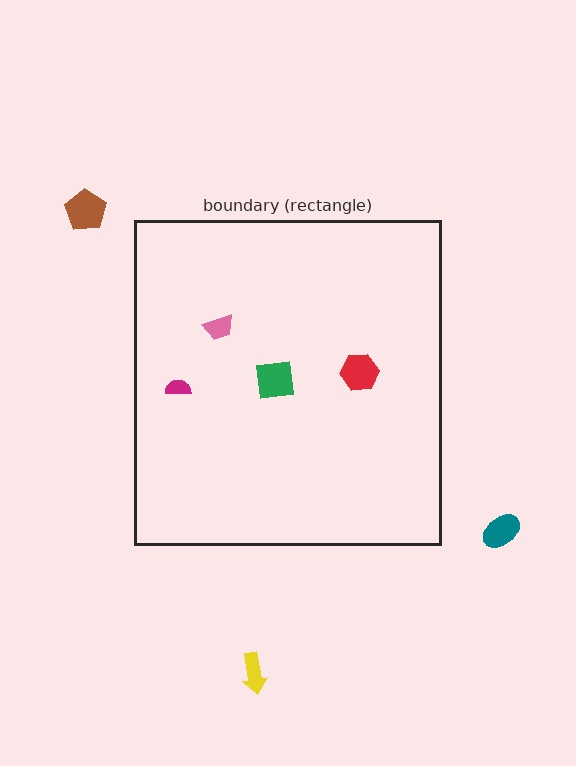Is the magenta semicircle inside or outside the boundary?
Inside.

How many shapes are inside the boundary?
4 inside, 3 outside.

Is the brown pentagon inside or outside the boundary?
Outside.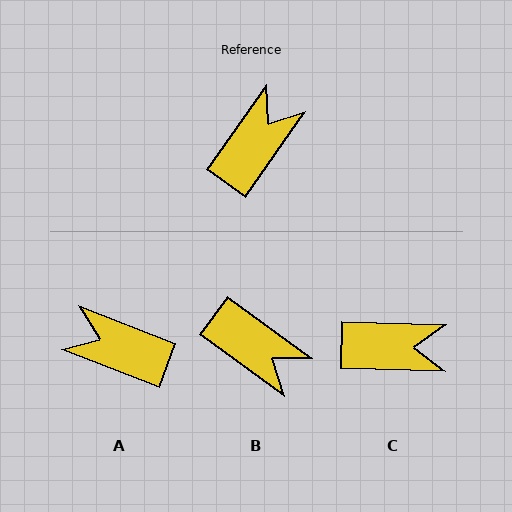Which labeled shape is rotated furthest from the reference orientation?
A, about 104 degrees away.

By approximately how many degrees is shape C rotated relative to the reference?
Approximately 56 degrees clockwise.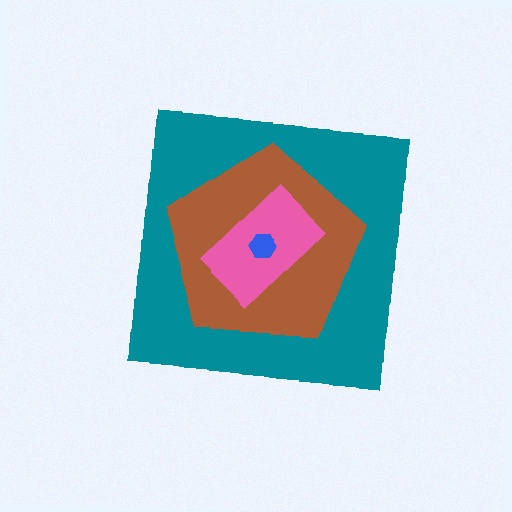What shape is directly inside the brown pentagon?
The pink rectangle.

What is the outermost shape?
The teal square.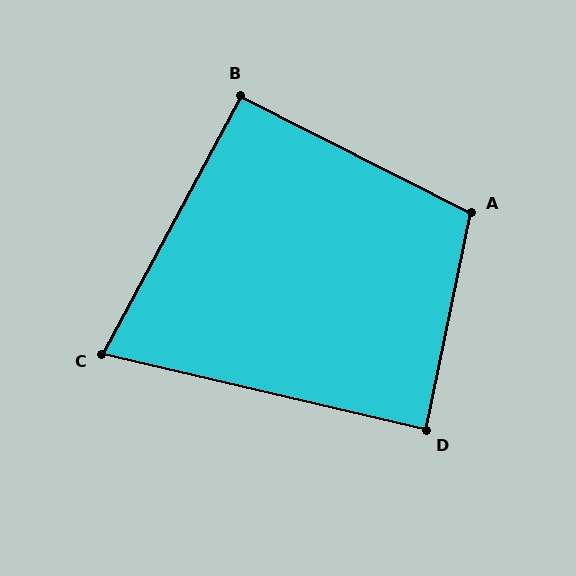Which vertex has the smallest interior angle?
C, at approximately 75 degrees.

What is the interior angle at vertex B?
Approximately 91 degrees (approximately right).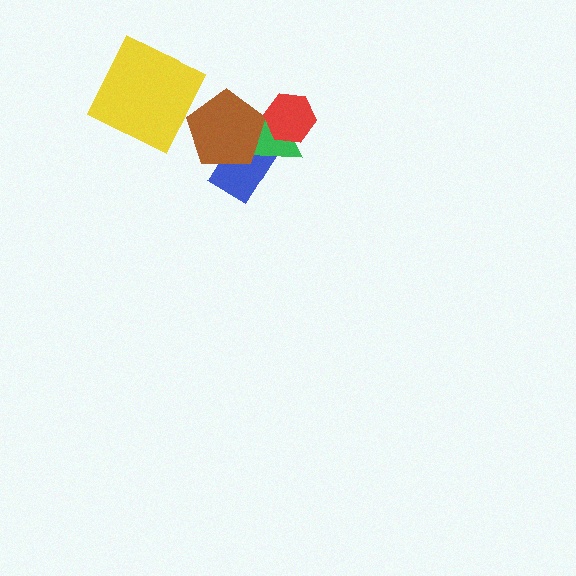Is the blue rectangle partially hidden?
Yes, it is partially covered by another shape.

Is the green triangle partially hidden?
Yes, it is partially covered by another shape.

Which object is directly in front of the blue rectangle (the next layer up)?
The green triangle is directly in front of the blue rectangle.